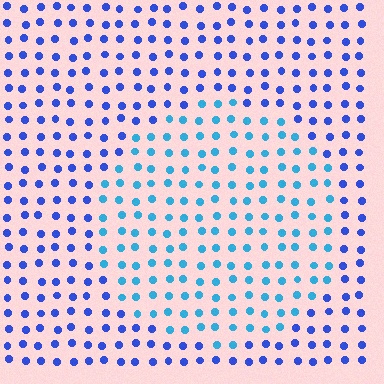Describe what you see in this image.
The image is filled with small blue elements in a uniform arrangement. A circle-shaped region is visible where the elements are tinted to a slightly different hue, forming a subtle color boundary.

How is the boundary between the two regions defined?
The boundary is defined purely by a slight shift in hue (about 34 degrees). Spacing, size, and orientation are identical on both sides.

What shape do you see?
I see a circle.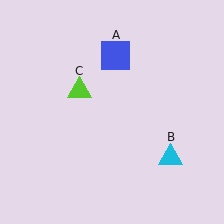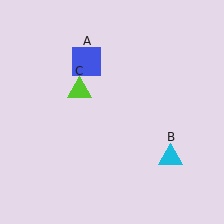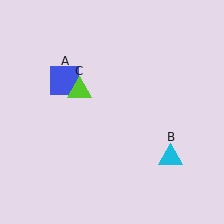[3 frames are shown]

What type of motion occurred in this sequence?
The blue square (object A) rotated counterclockwise around the center of the scene.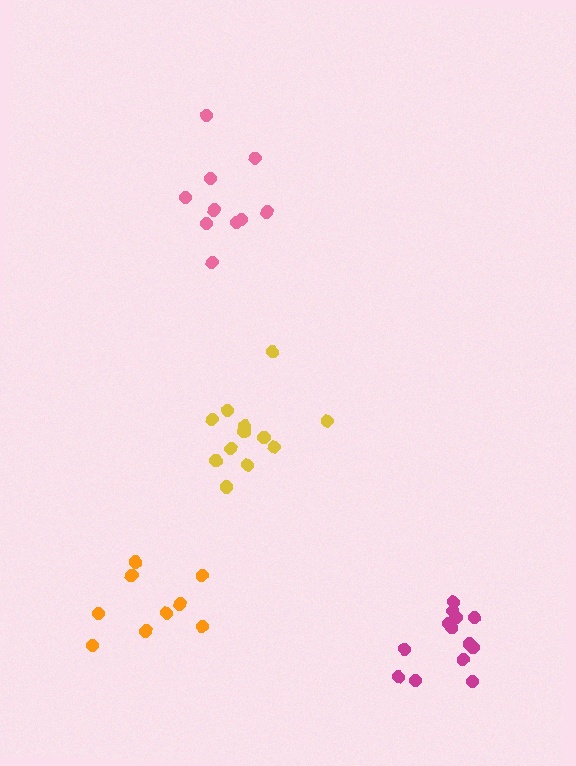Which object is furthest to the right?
The magenta cluster is rightmost.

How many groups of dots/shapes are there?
There are 4 groups.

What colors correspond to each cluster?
The clusters are colored: magenta, yellow, pink, orange.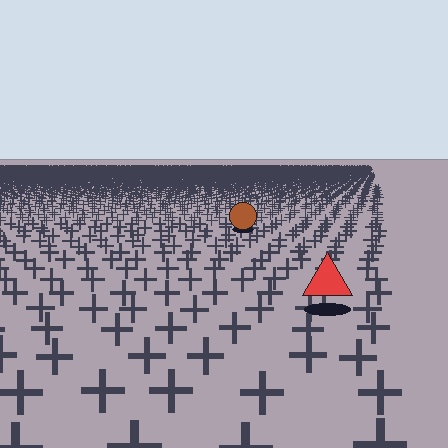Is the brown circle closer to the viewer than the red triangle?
No. The red triangle is closer — you can tell from the texture gradient: the ground texture is coarser near it.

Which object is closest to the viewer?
The red triangle is closest. The texture marks near it are larger and more spread out.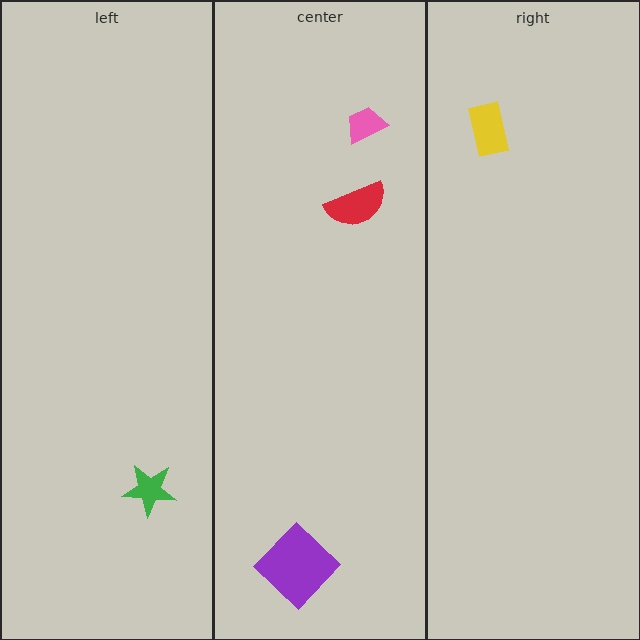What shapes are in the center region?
The red semicircle, the pink trapezoid, the purple diamond.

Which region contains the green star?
The left region.